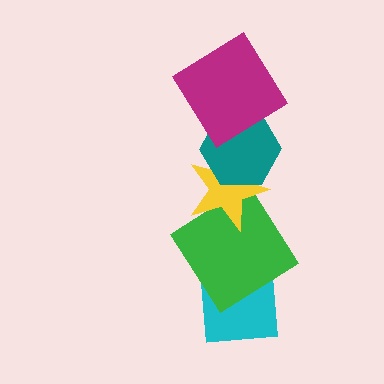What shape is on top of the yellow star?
The teal hexagon is on top of the yellow star.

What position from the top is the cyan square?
The cyan square is 5th from the top.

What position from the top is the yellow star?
The yellow star is 3rd from the top.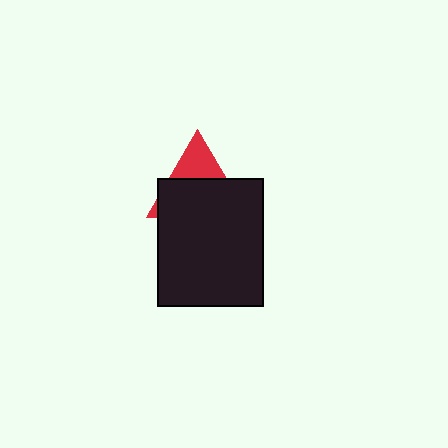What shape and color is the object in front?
The object in front is a black rectangle.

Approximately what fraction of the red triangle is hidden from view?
Roughly 67% of the red triangle is hidden behind the black rectangle.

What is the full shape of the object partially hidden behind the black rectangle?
The partially hidden object is a red triangle.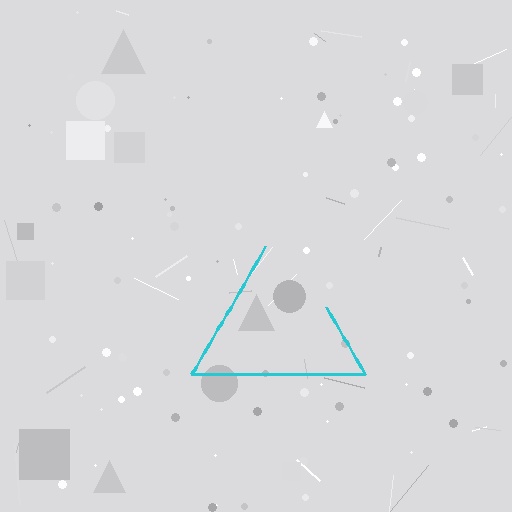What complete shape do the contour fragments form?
The contour fragments form a triangle.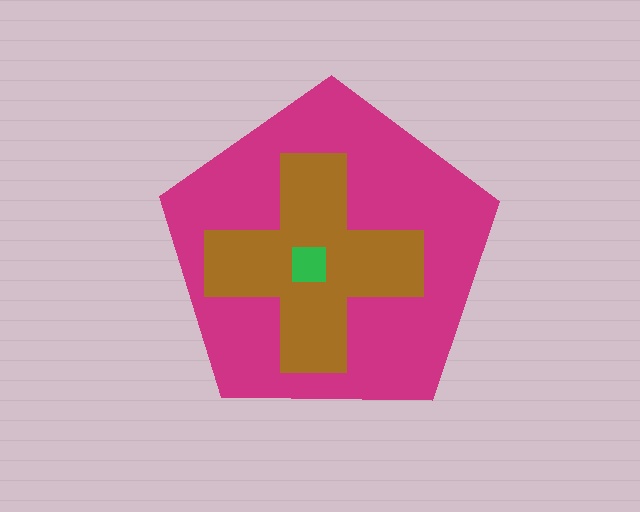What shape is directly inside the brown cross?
The green square.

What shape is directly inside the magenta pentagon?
The brown cross.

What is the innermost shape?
The green square.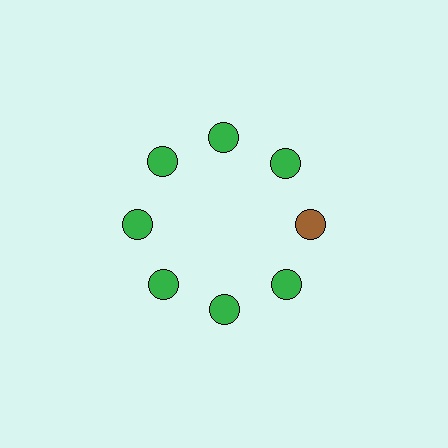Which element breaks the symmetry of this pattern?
The brown circle at roughly the 3 o'clock position breaks the symmetry. All other shapes are green circles.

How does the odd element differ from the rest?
It has a different color: brown instead of green.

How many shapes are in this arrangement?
There are 8 shapes arranged in a ring pattern.